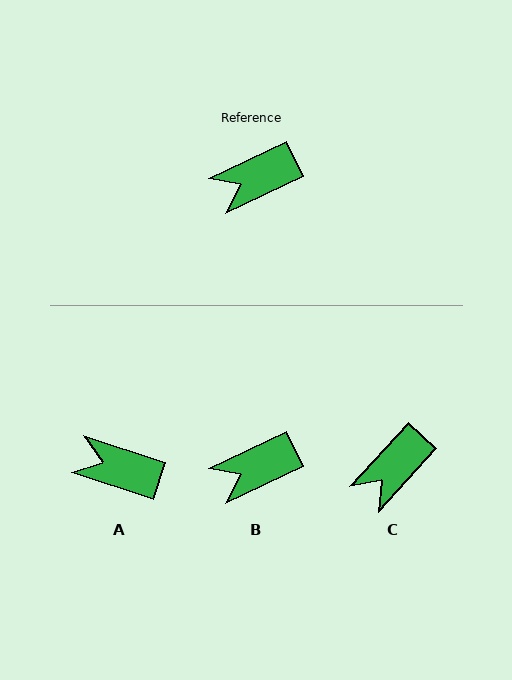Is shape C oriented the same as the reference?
No, it is off by about 22 degrees.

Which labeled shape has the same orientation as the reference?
B.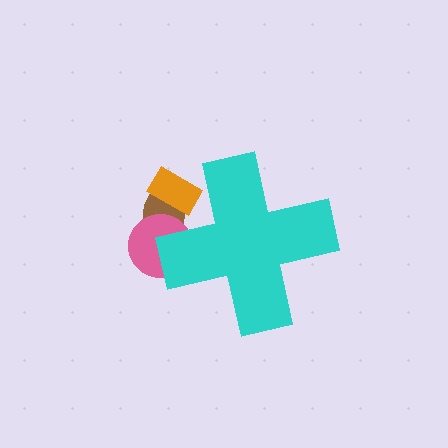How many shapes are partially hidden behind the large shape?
3 shapes are partially hidden.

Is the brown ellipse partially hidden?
Yes, the brown ellipse is partially hidden behind the cyan cross.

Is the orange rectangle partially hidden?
Yes, the orange rectangle is partially hidden behind the cyan cross.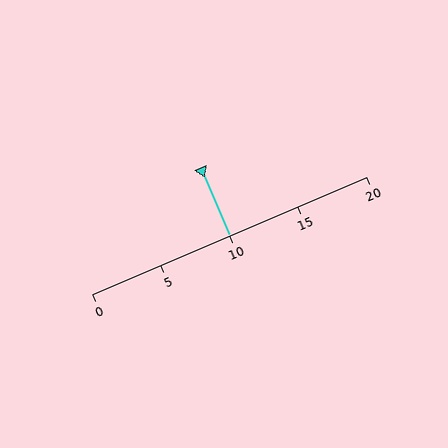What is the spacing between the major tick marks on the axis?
The major ticks are spaced 5 apart.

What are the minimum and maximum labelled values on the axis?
The axis runs from 0 to 20.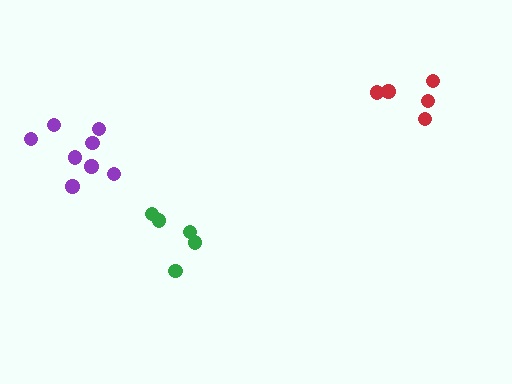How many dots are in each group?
Group 1: 5 dots, Group 2: 8 dots, Group 3: 5 dots (18 total).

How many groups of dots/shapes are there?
There are 3 groups.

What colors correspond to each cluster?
The clusters are colored: red, purple, green.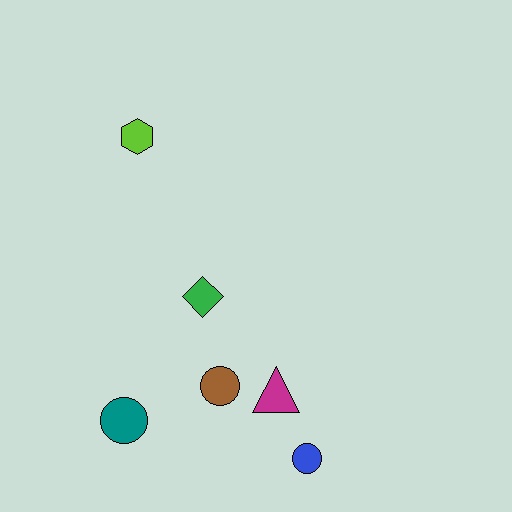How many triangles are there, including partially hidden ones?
There is 1 triangle.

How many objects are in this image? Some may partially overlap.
There are 6 objects.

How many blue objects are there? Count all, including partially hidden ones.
There is 1 blue object.